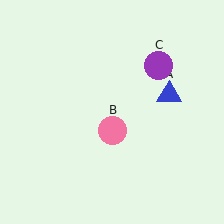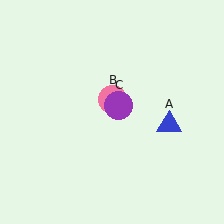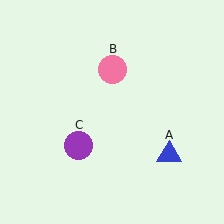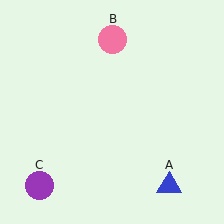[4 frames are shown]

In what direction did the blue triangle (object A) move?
The blue triangle (object A) moved down.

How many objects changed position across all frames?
3 objects changed position: blue triangle (object A), pink circle (object B), purple circle (object C).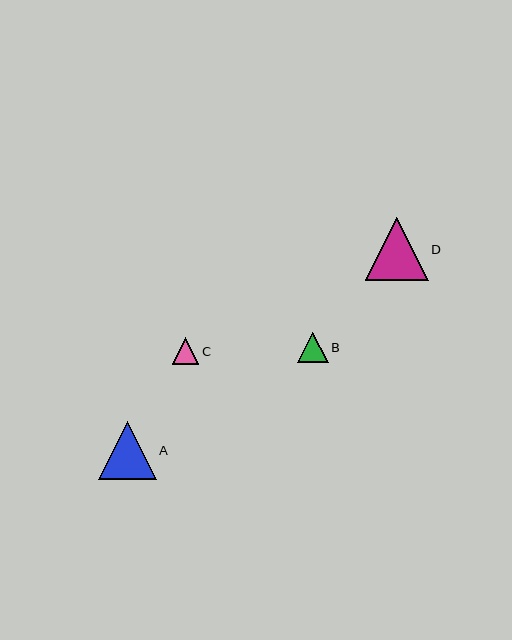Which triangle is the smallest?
Triangle C is the smallest with a size of approximately 27 pixels.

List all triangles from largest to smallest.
From largest to smallest: D, A, B, C.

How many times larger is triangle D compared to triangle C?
Triangle D is approximately 2.4 times the size of triangle C.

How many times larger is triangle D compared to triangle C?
Triangle D is approximately 2.4 times the size of triangle C.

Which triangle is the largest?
Triangle D is the largest with a size of approximately 63 pixels.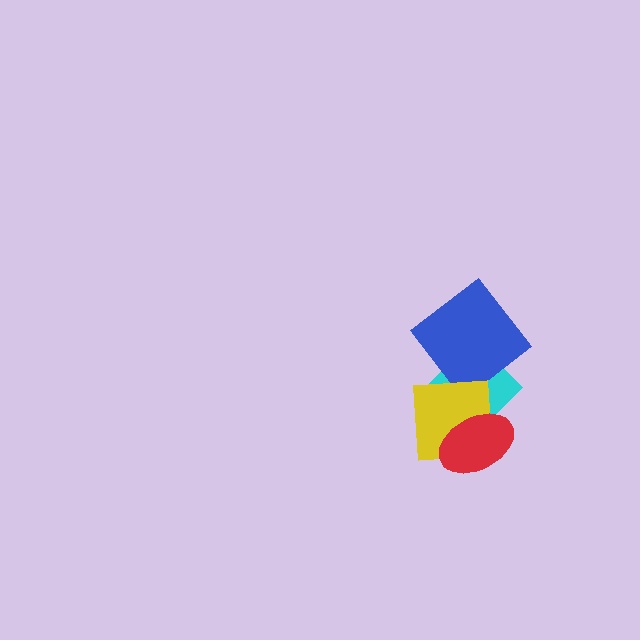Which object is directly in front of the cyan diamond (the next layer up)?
The blue diamond is directly in front of the cyan diamond.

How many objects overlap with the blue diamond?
1 object overlaps with the blue diamond.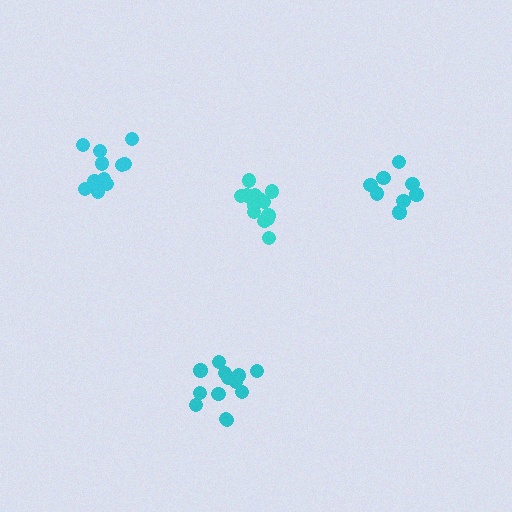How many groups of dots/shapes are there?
There are 4 groups.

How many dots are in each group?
Group 1: 9 dots, Group 2: 14 dots, Group 3: 15 dots, Group 4: 13 dots (51 total).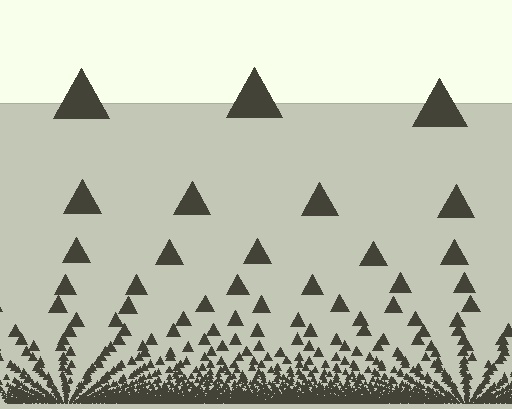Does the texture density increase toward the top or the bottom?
Density increases toward the bottom.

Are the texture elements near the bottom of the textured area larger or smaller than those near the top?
Smaller. The gradient is inverted — elements near the bottom are smaller and denser.